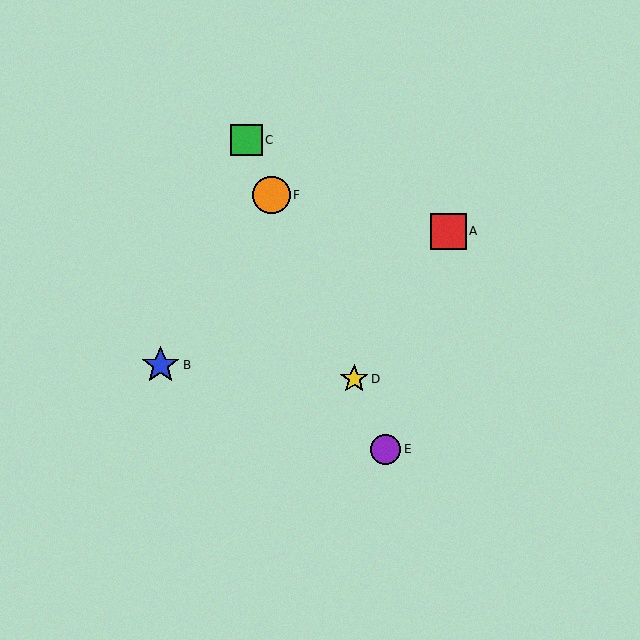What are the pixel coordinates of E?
Object E is at (386, 449).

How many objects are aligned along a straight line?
4 objects (C, D, E, F) are aligned along a straight line.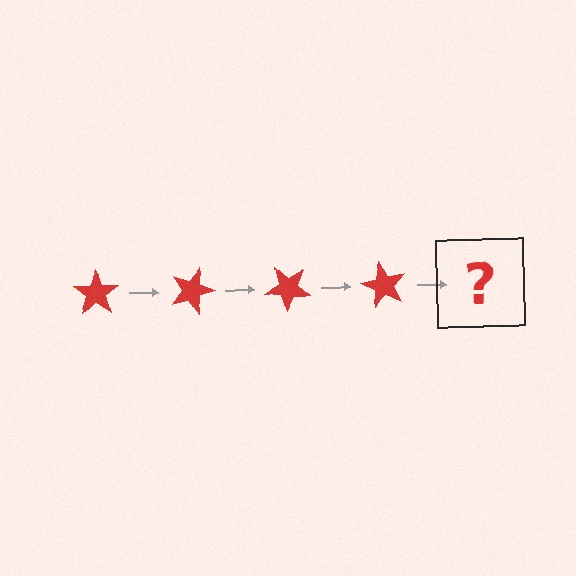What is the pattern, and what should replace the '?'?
The pattern is that the star rotates 20 degrees each step. The '?' should be a red star rotated 80 degrees.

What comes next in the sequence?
The next element should be a red star rotated 80 degrees.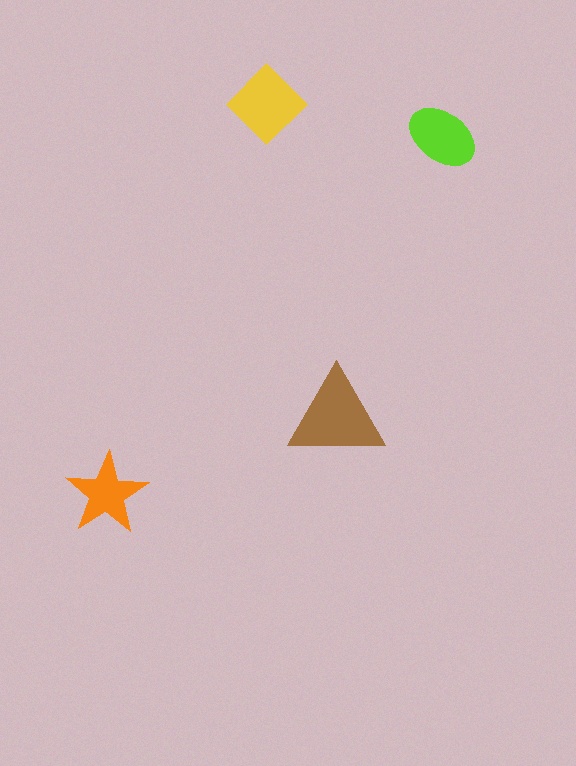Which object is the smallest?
The orange star.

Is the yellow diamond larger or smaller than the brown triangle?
Smaller.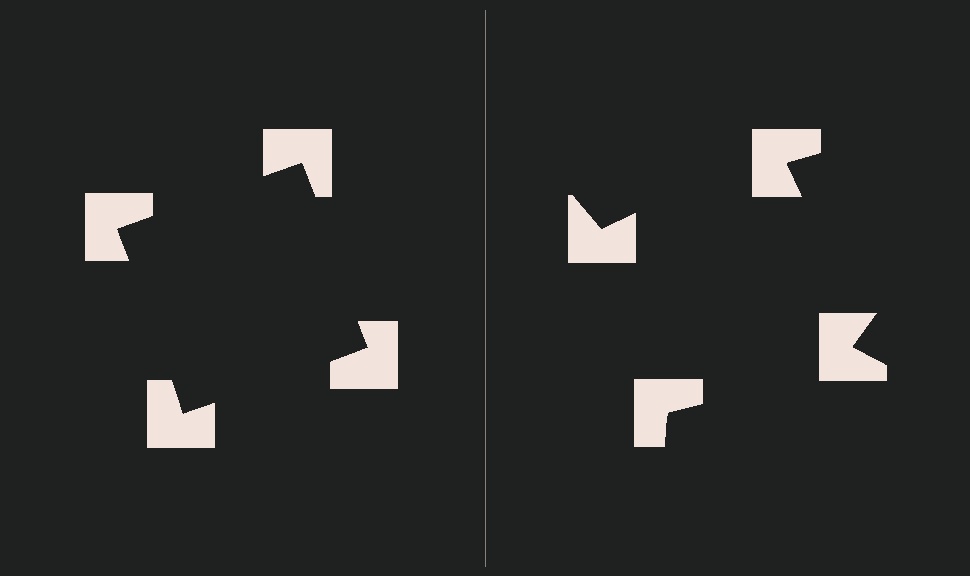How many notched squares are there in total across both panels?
8 — 4 on each side.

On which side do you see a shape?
An illusory square appears on the left side. On the right side the wedge cuts are rotated, so no coherent shape forms.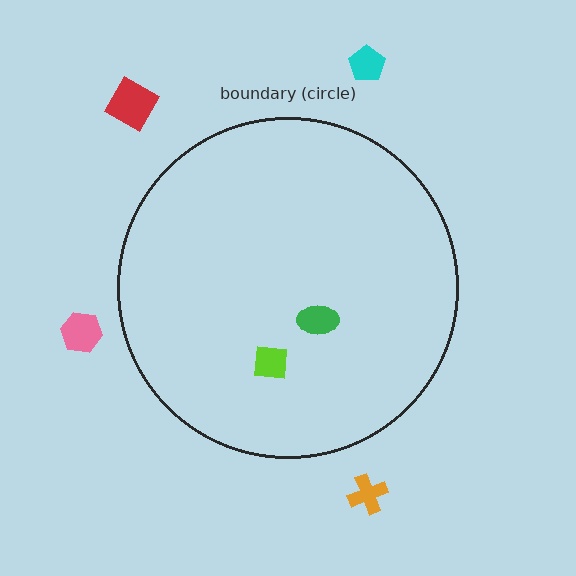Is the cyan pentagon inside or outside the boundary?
Outside.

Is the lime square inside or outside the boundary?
Inside.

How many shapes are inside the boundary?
2 inside, 4 outside.